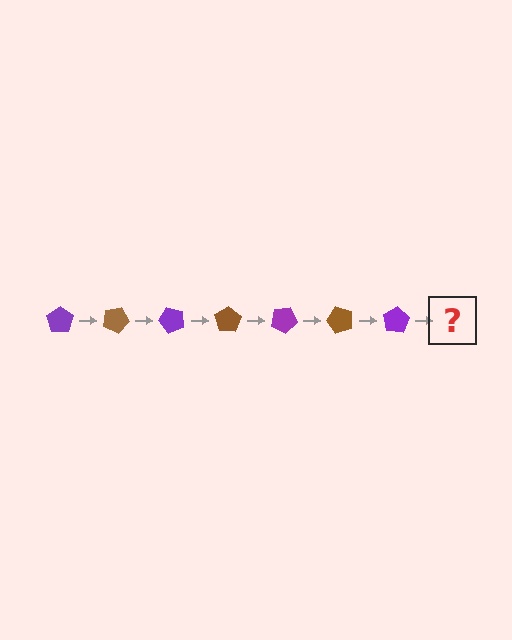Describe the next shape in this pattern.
It should be a brown pentagon, rotated 175 degrees from the start.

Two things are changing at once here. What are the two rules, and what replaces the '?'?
The two rules are that it rotates 25 degrees each step and the color cycles through purple and brown. The '?' should be a brown pentagon, rotated 175 degrees from the start.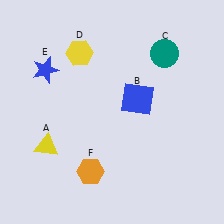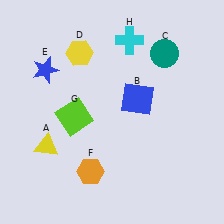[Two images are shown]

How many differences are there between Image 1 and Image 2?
There are 2 differences between the two images.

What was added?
A lime square (G), a cyan cross (H) were added in Image 2.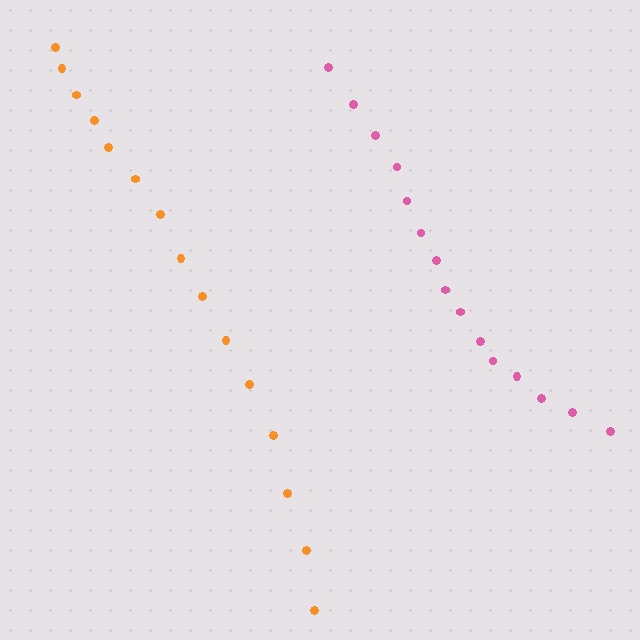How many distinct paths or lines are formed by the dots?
There are 2 distinct paths.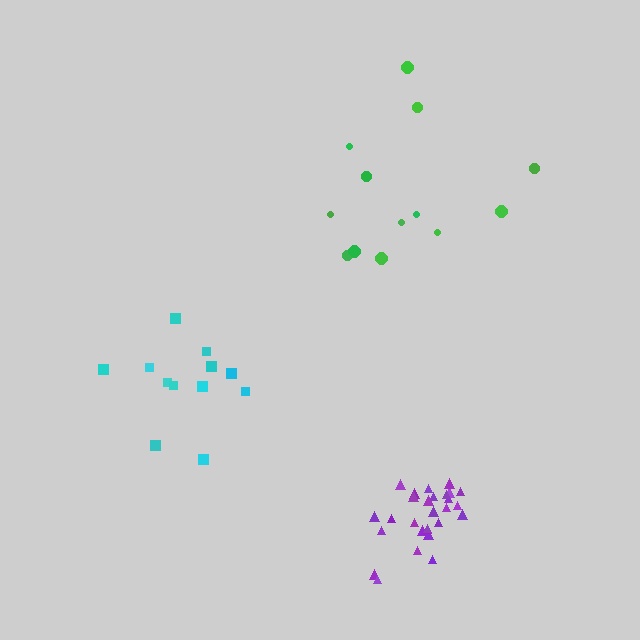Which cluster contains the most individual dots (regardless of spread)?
Purple (28).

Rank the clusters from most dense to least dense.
purple, cyan, green.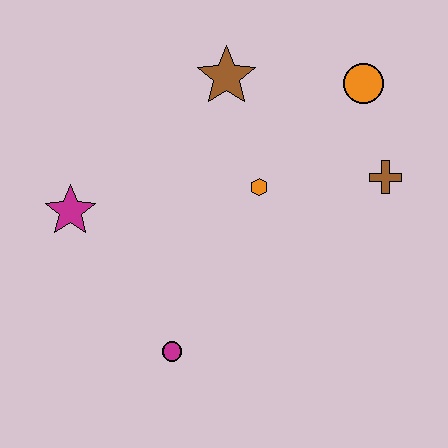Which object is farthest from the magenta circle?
The orange circle is farthest from the magenta circle.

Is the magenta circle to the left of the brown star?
Yes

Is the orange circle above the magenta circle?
Yes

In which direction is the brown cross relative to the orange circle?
The brown cross is below the orange circle.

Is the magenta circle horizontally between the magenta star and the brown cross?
Yes